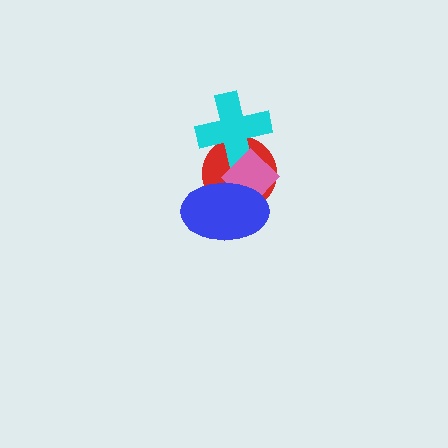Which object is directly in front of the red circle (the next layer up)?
The cyan cross is directly in front of the red circle.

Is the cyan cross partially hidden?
Yes, it is partially covered by another shape.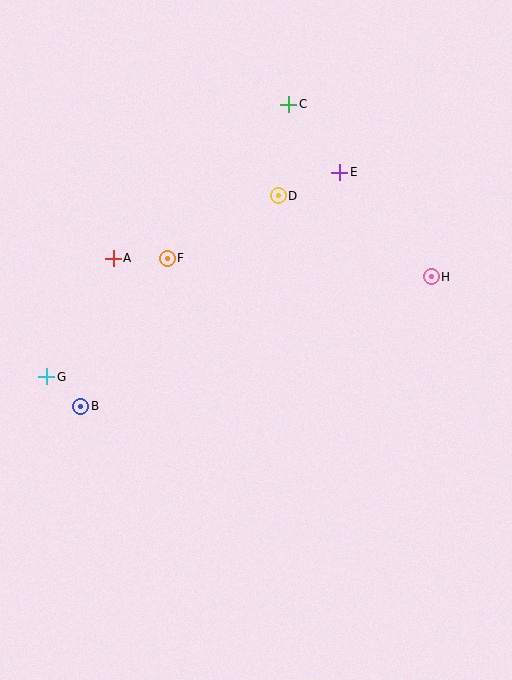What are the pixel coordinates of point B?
Point B is at (81, 406).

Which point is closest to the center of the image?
Point F at (167, 258) is closest to the center.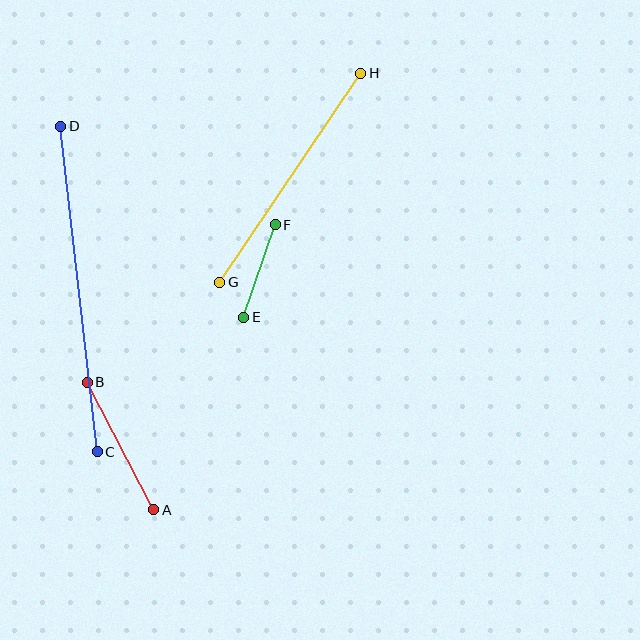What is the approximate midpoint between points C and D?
The midpoint is at approximately (79, 289) pixels.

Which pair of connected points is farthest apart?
Points C and D are farthest apart.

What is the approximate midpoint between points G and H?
The midpoint is at approximately (290, 178) pixels.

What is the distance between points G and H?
The distance is approximately 252 pixels.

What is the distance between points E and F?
The distance is approximately 98 pixels.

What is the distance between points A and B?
The distance is approximately 144 pixels.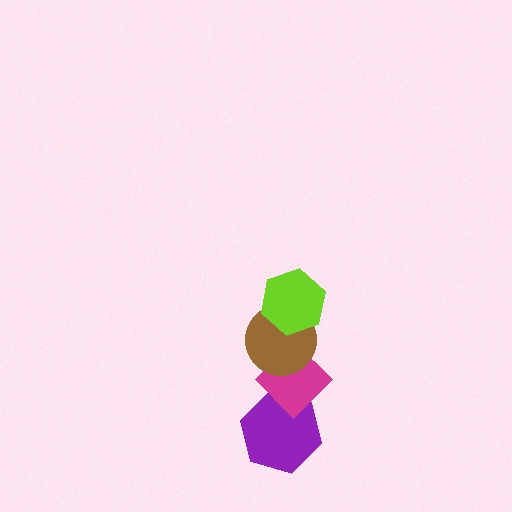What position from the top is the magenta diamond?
The magenta diamond is 3rd from the top.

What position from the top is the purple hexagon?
The purple hexagon is 4th from the top.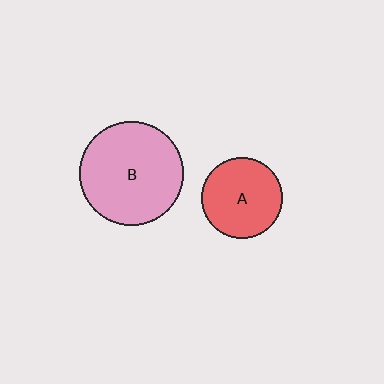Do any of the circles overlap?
No, none of the circles overlap.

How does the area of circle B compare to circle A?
Approximately 1.7 times.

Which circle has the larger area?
Circle B (pink).